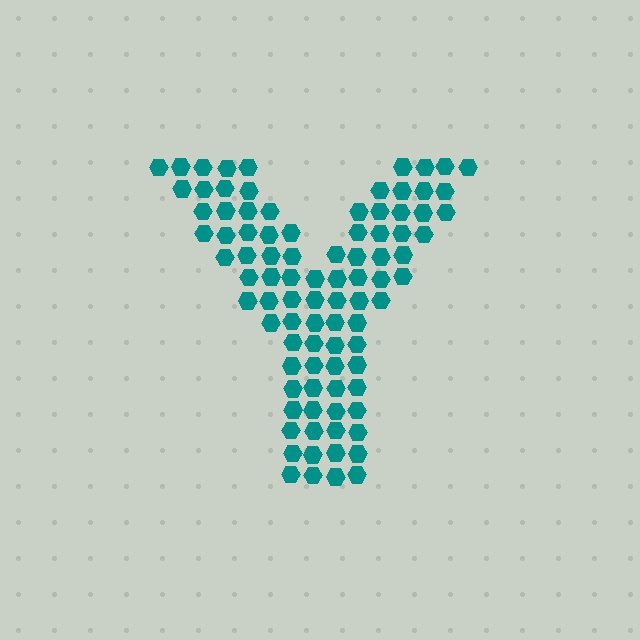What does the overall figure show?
The overall figure shows the letter Y.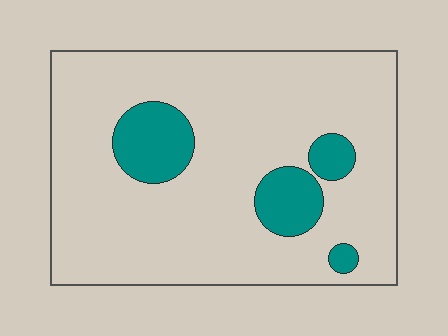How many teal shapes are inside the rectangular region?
4.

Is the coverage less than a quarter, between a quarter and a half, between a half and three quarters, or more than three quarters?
Less than a quarter.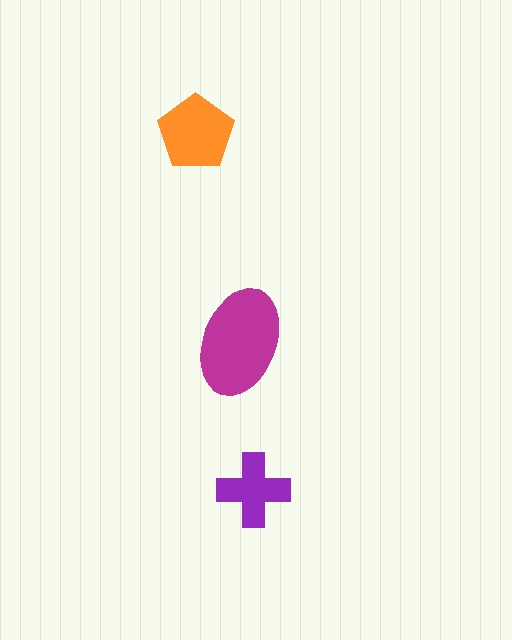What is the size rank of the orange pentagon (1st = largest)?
2nd.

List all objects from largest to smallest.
The magenta ellipse, the orange pentagon, the purple cross.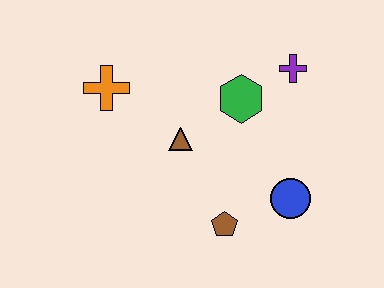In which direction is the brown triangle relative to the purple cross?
The brown triangle is to the left of the purple cross.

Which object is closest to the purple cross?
The green hexagon is closest to the purple cross.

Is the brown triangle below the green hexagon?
Yes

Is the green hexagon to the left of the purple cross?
Yes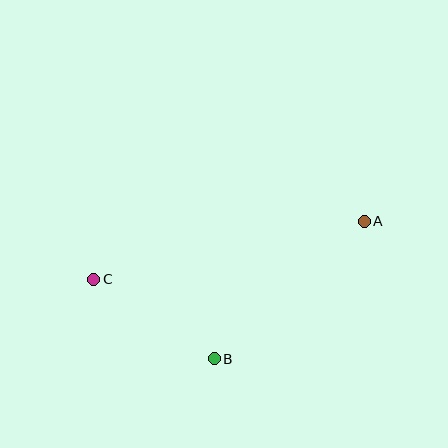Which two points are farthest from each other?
Points A and C are farthest from each other.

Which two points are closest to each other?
Points B and C are closest to each other.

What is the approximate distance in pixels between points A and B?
The distance between A and B is approximately 204 pixels.